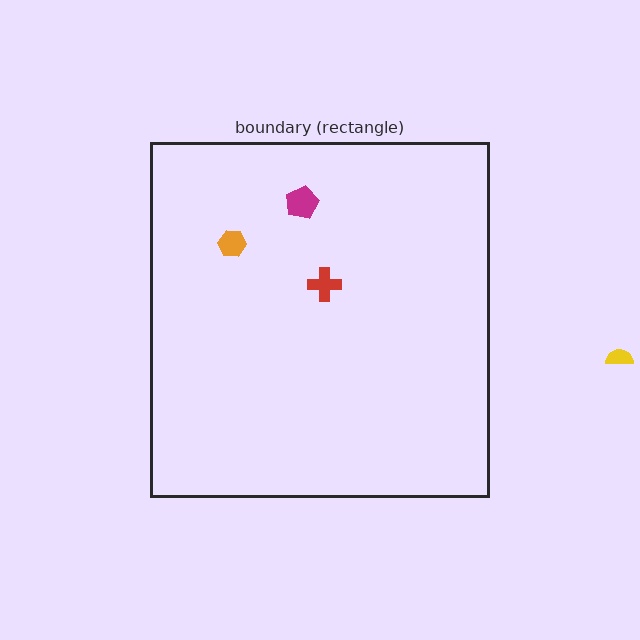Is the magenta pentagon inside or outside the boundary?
Inside.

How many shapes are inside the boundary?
3 inside, 1 outside.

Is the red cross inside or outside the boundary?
Inside.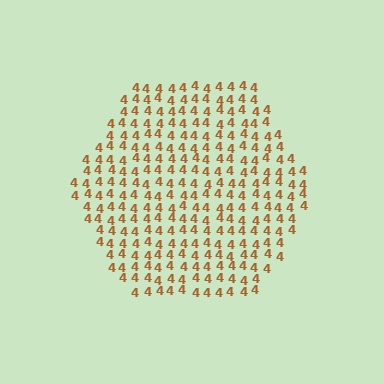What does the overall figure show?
The overall figure shows a hexagon.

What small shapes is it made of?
It is made of small digit 4's.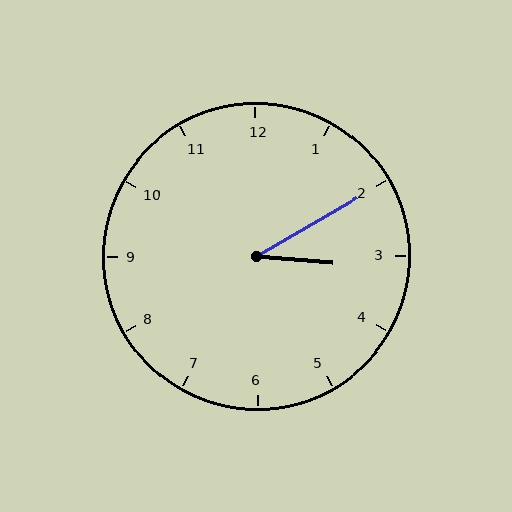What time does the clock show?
3:10.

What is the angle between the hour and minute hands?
Approximately 35 degrees.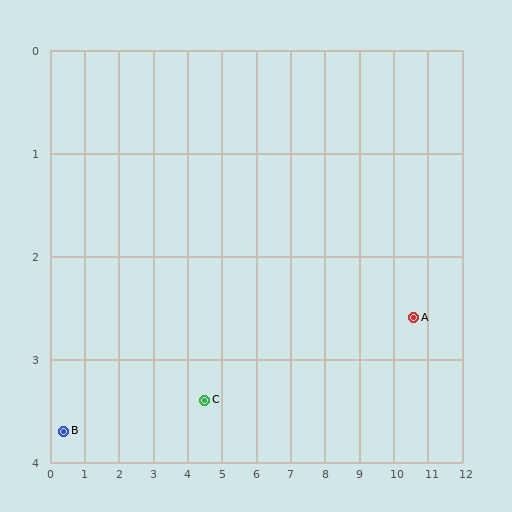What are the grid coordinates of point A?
Point A is at approximately (10.6, 2.6).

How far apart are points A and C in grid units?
Points A and C are about 6.2 grid units apart.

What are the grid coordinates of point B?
Point B is at approximately (0.4, 3.7).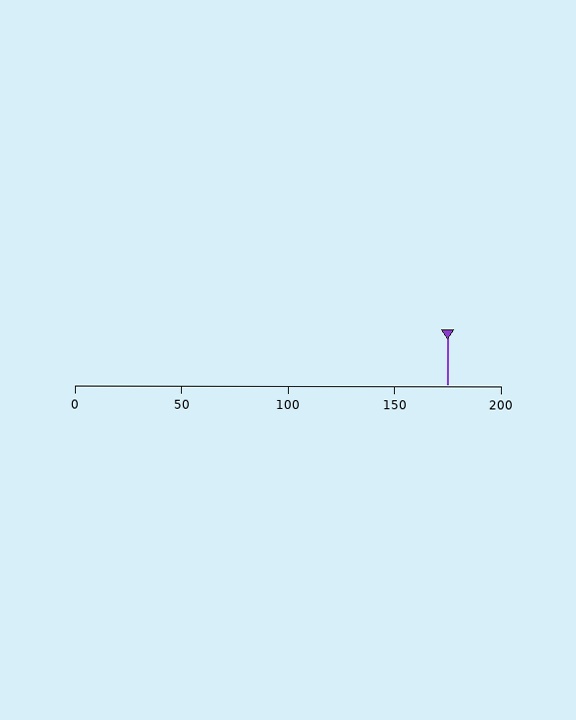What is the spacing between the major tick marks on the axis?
The major ticks are spaced 50 apart.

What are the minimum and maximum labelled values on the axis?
The axis runs from 0 to 200.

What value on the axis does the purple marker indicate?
The marker indicates approximately 175.